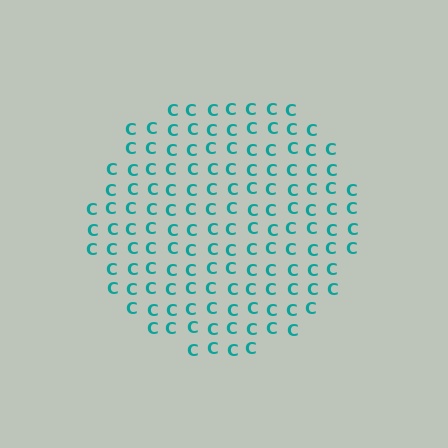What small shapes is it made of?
It is made of small letter C's.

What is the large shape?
The large shape is a circle.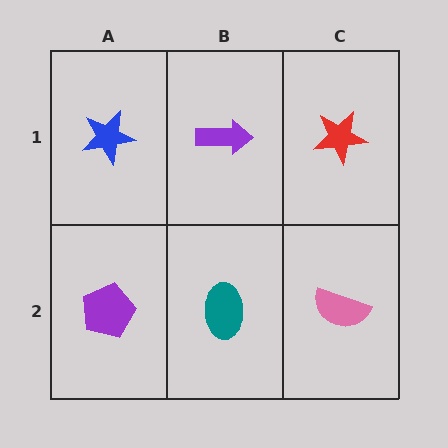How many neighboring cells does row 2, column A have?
2.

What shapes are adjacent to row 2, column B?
A purple arrow (row 1, column B), a purple pentagon (row 2, column A), a pink semicircle (row 2, column C).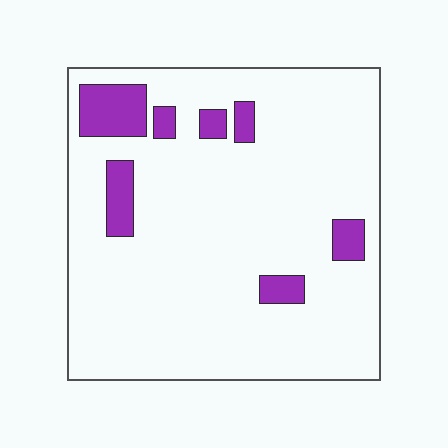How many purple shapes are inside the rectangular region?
7.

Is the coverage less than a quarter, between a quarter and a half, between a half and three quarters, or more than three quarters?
Less than a quarter.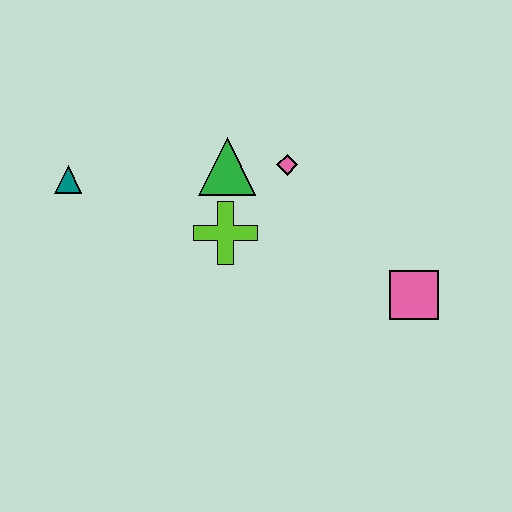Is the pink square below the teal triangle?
Yes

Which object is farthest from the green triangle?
The pink square is farthest from the green triangle.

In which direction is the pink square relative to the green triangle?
The pink square is to the right of the green triangle.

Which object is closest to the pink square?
The pink diamond is closest to the pink square.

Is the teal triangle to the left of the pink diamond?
Yes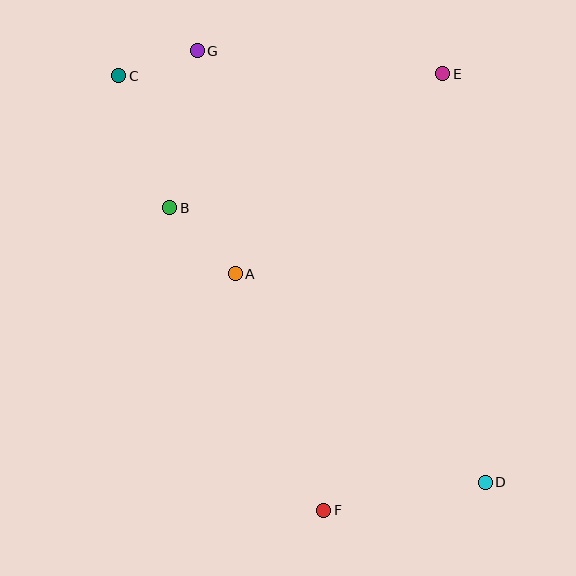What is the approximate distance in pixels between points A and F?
The distance between A and F is approximately 253 pixels.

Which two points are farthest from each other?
Points C and D are farthest from each other.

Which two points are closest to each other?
Points C and G are closest to each other.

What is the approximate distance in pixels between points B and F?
The distance between B and F is approximately 339 pixels.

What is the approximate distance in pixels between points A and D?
The distance between A and D is approximately 326 pixels.